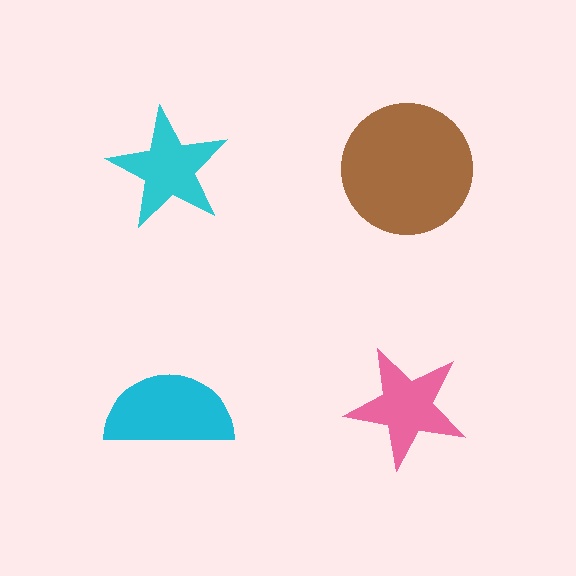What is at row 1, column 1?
A cyan star.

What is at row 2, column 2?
A pink star.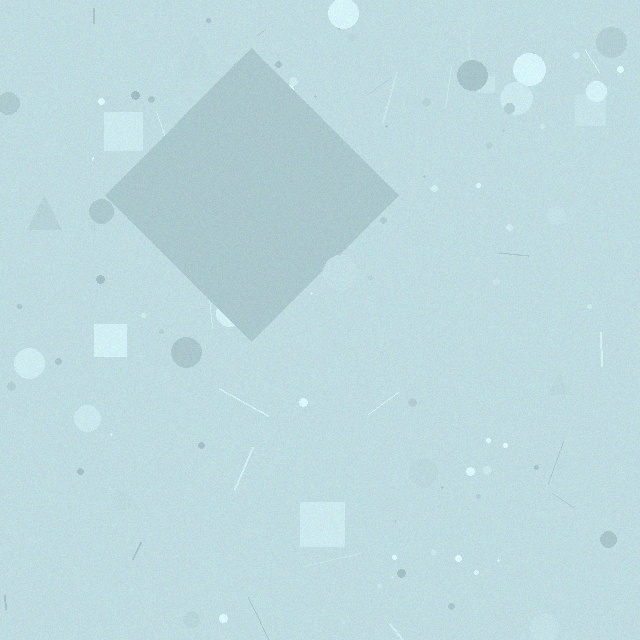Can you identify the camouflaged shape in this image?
The camouflaged shape is a diamond.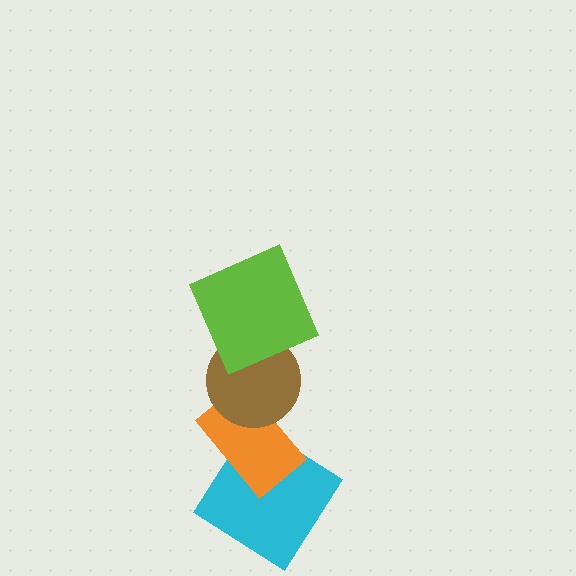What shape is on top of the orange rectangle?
The brown circle is on top of the orange rectangle.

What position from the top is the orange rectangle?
The orange rectangle is 3rd from the top.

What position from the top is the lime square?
The lime square is 1st from the top.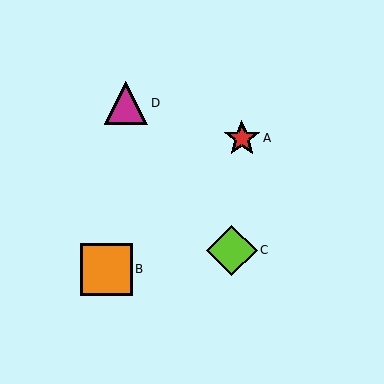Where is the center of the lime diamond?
The center of the lime diamond is at (232, 250).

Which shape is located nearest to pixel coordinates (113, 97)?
The magenta triangle (labeled D) at (126, 103) is nearest to that location.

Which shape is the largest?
The orange square (labeled B) is the largest.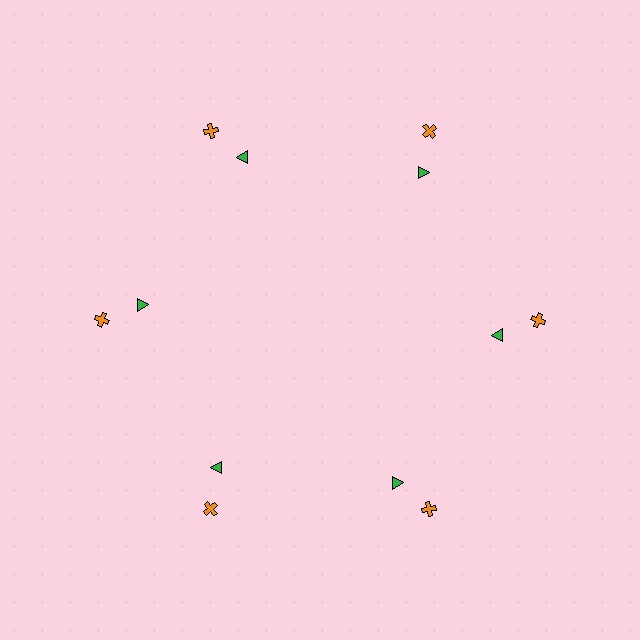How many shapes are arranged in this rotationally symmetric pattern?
There are 12 shapes, arranged in 6 groups of 2.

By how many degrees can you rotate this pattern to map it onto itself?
The pattern maps onto itself every 60 degrees of rotation.